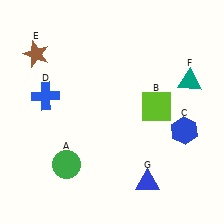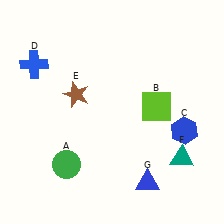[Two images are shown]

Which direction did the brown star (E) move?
The brown star (E) moved down.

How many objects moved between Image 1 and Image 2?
3 objects moved between the two images.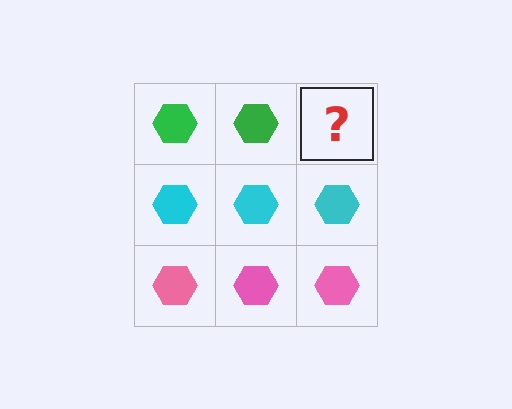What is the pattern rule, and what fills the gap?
The rule is that each row has a consistent color. The gap should be filled with a green hexagon.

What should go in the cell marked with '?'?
The missing cell should contain a green hexagon.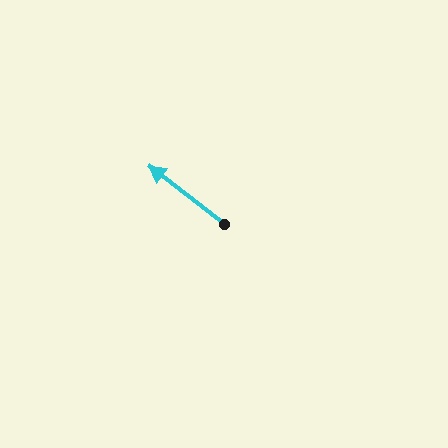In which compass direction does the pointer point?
Northwest.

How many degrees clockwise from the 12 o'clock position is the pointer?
Approximately 308 degrees.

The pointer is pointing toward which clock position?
Roughly 10 o'clock.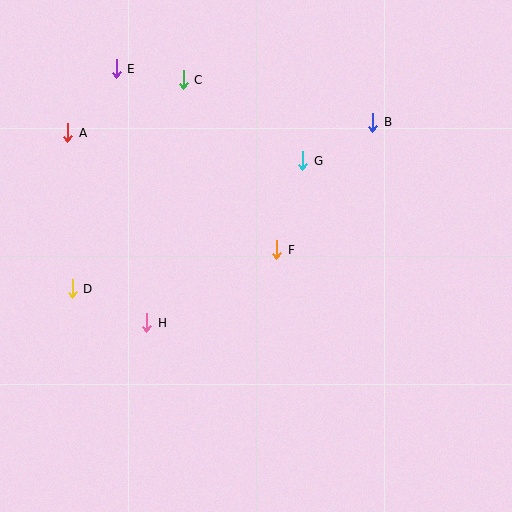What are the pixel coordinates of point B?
Point B is at (373, 122).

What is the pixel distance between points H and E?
The distance between H and E is 256 pixels.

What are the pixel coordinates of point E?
Point E is at (116, 69).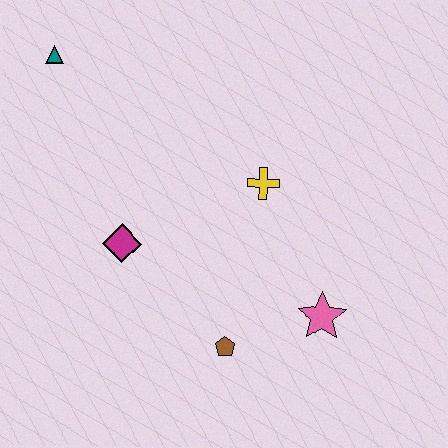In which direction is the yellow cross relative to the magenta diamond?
The yellow cross is to the right of the magenta diamond.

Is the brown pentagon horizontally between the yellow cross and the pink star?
No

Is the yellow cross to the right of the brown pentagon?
Yes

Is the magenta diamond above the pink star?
Yes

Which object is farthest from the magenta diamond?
The pink star is farthest from the magenta diamond.